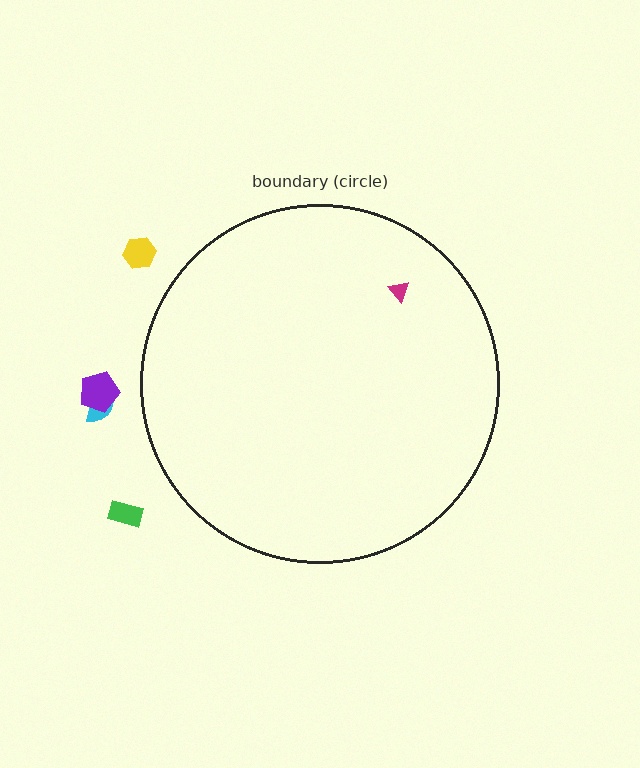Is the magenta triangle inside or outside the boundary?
Inside.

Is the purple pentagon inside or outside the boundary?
Outside.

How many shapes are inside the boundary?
1 inside, 4 outside.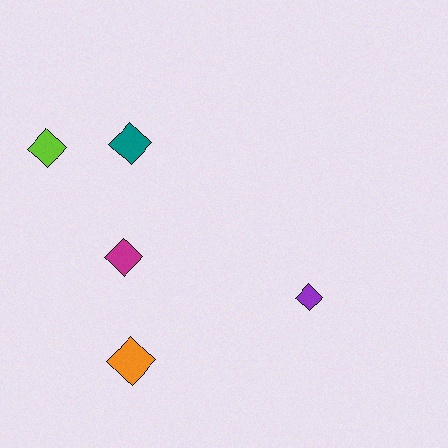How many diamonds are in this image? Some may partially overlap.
There are 5 diamonds.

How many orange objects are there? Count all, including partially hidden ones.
There is 1 orange object.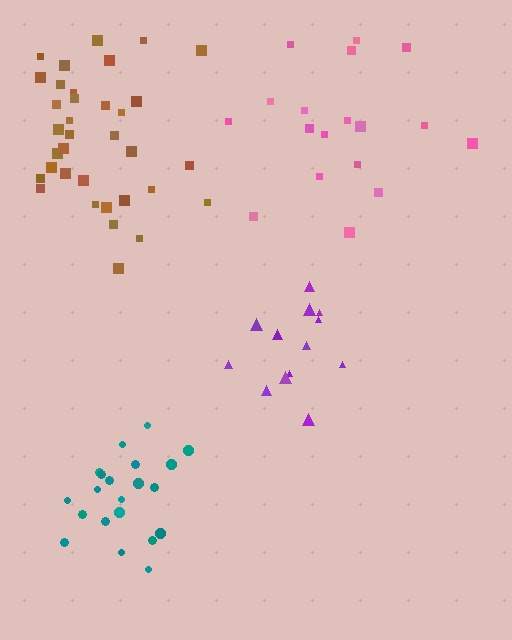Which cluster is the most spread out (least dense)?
Pink.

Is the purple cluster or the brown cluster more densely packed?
Brown.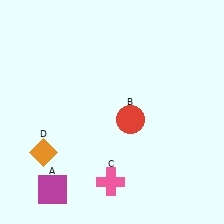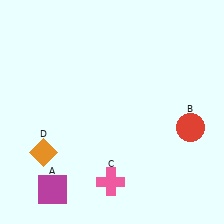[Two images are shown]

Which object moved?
The red circle (B) moved right.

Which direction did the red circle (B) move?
The red circle (B) moved right.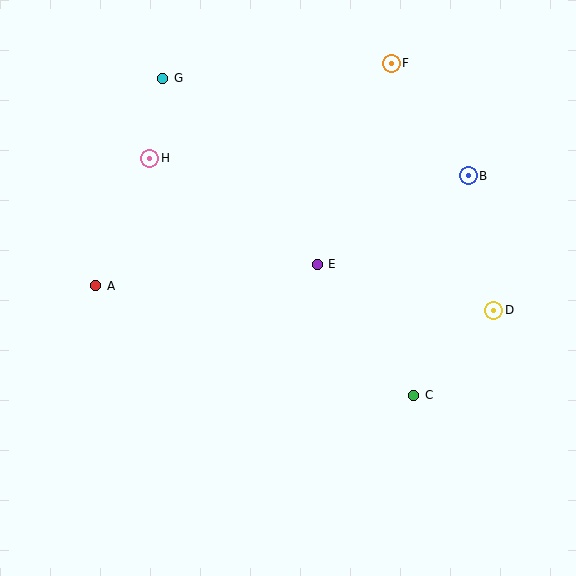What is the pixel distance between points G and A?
The distance between G and A is 218 pixels.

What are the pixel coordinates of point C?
Point C is at (414, 395).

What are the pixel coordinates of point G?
Point G is at (163, 78).